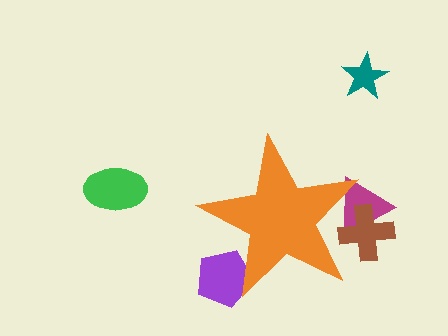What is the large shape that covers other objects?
An orange star.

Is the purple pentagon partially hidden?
Yes, the purple pentagon is partially hidden behind the orange star.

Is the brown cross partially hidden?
Yes, the brown cross is partially hidden behind the orange star.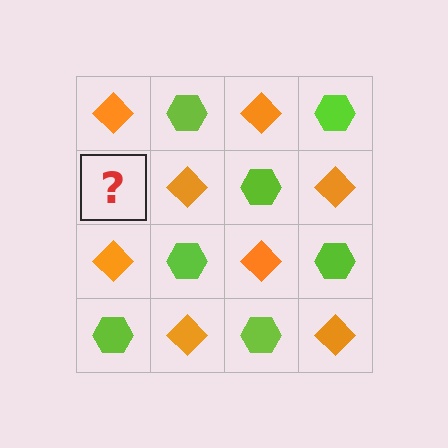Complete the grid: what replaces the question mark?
The question mark should be replaced with a lime hexagon.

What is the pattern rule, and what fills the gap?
The rule is that it alternates orange diamond and lime hexagon in a checkerboard pattern. The gap should be filled with a lime hexagon.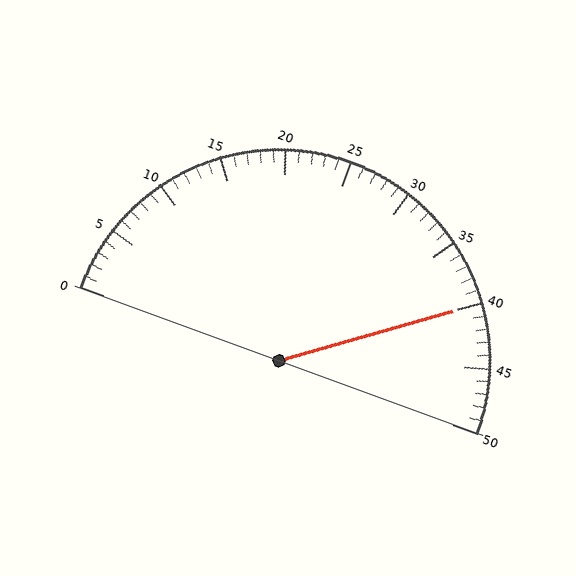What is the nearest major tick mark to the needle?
The nearest major tick mark is 40.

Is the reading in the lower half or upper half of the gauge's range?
The reading is in the upper half of the range (0 to 50).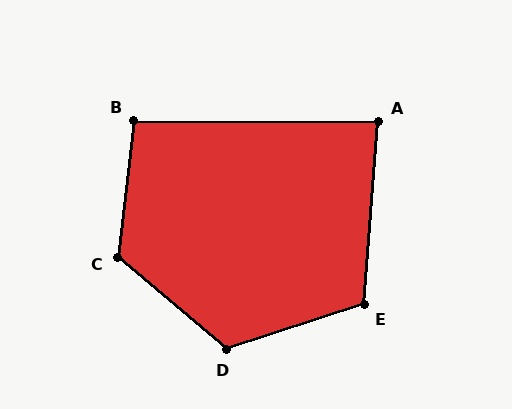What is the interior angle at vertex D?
Approximately 122 degrees (obtuse).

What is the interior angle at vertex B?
Approximately 97 degrees (obtuse).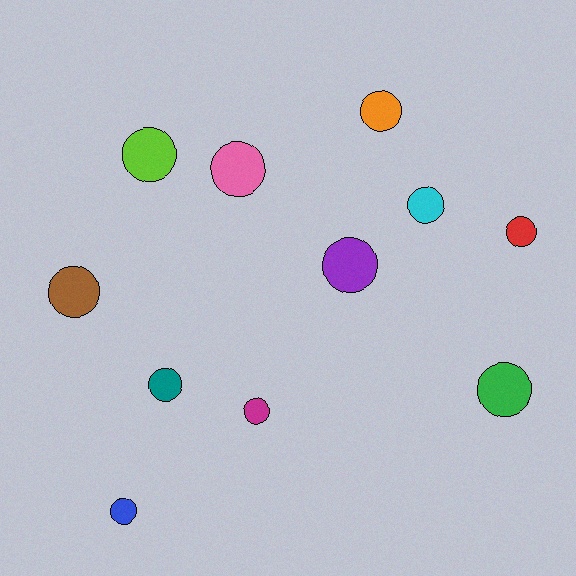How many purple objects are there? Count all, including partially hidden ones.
There is 1 purple object.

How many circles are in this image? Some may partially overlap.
There are 11 circles.